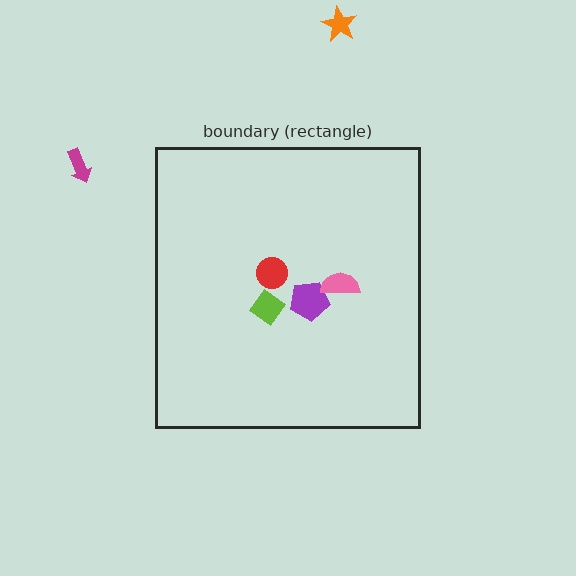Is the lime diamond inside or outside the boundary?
Inside.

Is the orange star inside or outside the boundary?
Outside.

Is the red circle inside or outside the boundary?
Inside.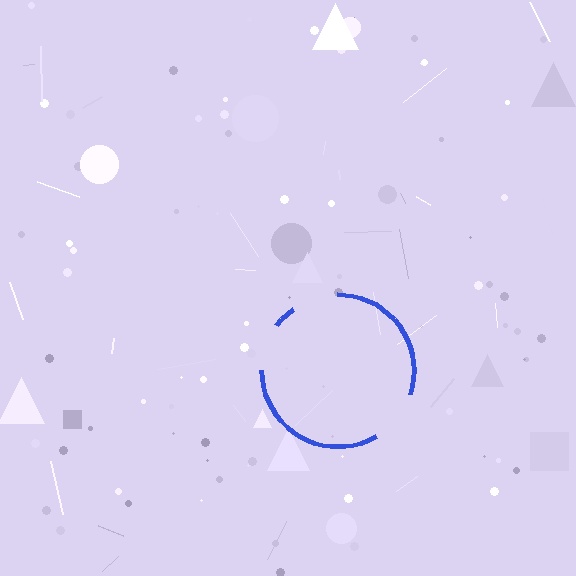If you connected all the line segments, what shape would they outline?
They would outline a circle.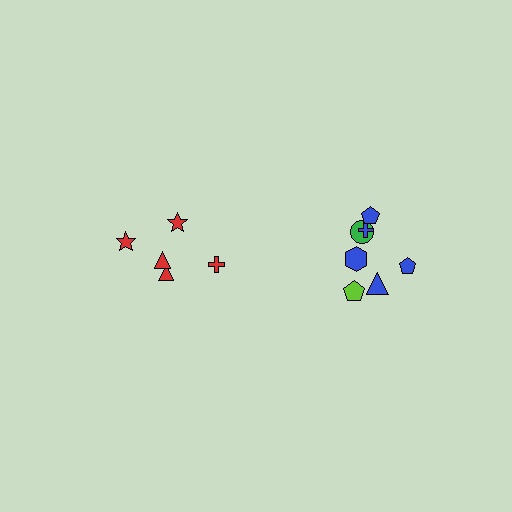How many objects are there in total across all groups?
There are 12 objects.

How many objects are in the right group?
There are 7 objects.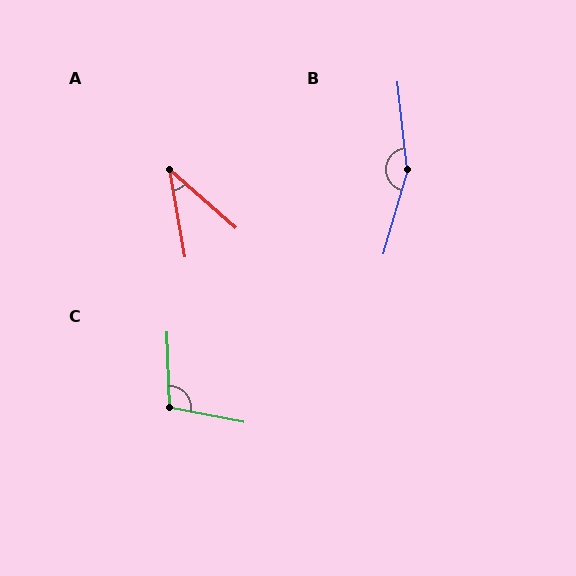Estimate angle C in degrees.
Approximately 103 degrees.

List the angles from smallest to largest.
A (39°), C (103°), B (158°).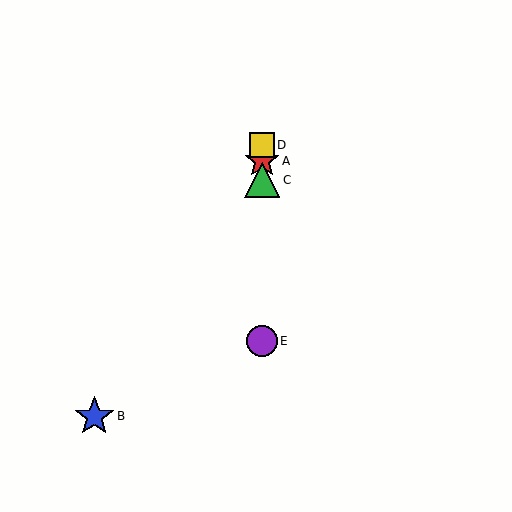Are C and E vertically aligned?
Yes, both are at x≈262.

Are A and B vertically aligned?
No, A is at x≈262 and B is at x≈94.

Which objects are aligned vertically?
Objects A, C, D, E are aligned vertically.